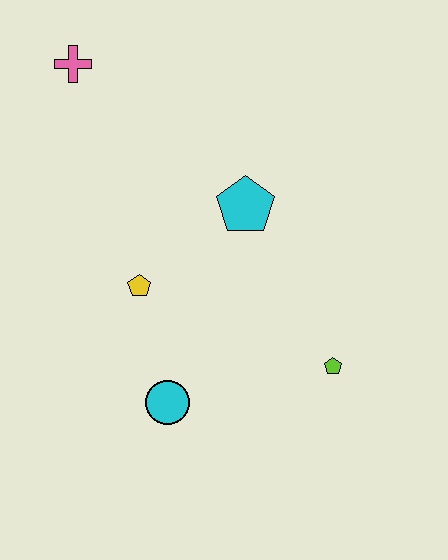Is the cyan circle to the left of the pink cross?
No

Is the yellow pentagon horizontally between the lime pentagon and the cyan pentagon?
No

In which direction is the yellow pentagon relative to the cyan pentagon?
The yellow pentagon is to the left of the cyan pentagon.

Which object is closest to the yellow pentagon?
The cyan circle is closest to the yellow pentagon.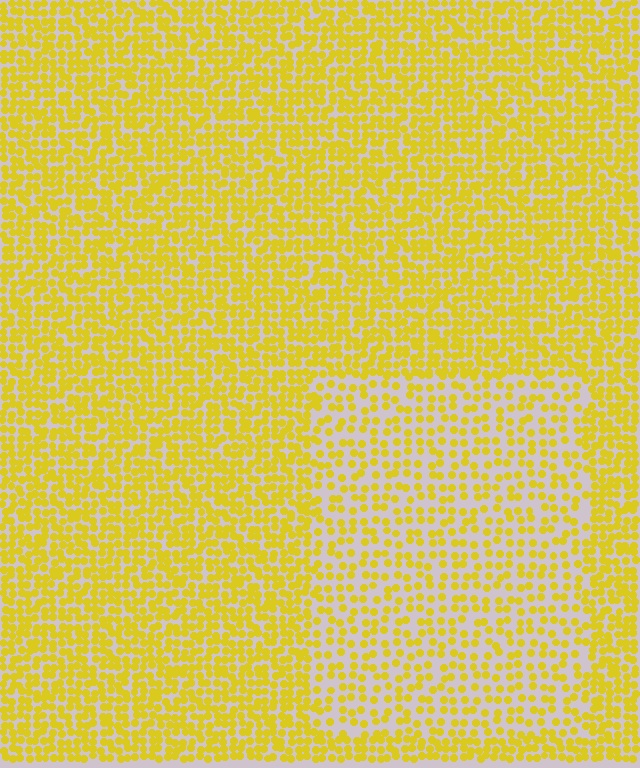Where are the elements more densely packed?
The elements are more densely packed outside the rectangle boundary.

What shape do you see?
I see a rectangle.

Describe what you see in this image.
The image contains small yellow elements arranged at two different densities. A rectangle-shaped region is visible where the elements are less densely packed than the surrounding area.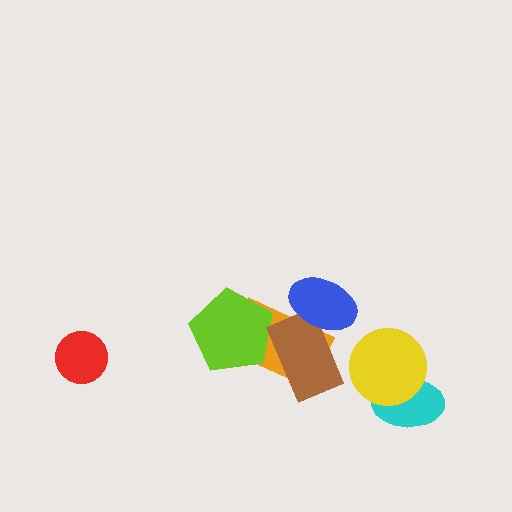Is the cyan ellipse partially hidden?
Yes, it is partially covered by another shape.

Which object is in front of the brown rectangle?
The blue ellipse is in front of the brown rectangle.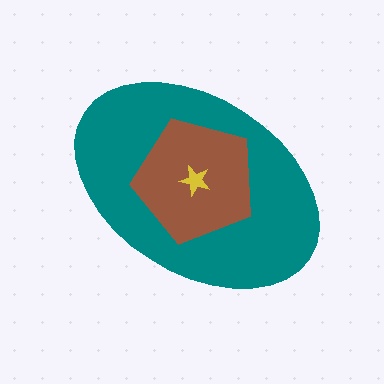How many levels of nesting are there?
3.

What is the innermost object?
The yellow star.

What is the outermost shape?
The teal ellipse.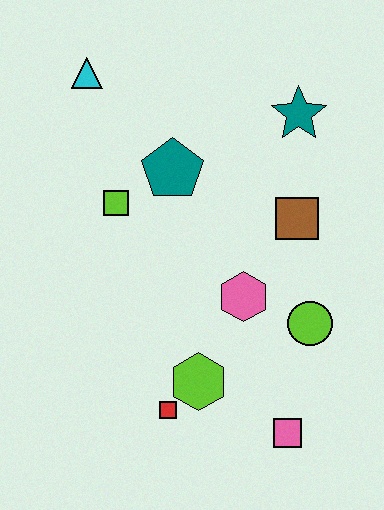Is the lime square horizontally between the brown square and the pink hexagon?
No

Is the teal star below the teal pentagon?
No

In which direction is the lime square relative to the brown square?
The lime square is to the left of the brown square.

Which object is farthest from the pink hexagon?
The cyan triangle is farthest from the pink hexagon.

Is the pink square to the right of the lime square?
Yes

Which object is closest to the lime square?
The teal pentagon is closest to the lime square.